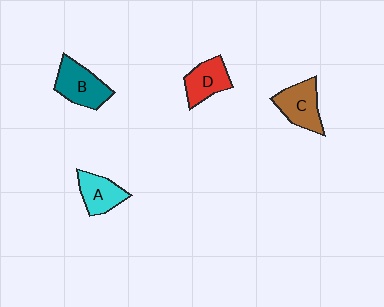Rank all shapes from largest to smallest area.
From largest to smallest: B (teal), C (brown), D (red), A (cyan).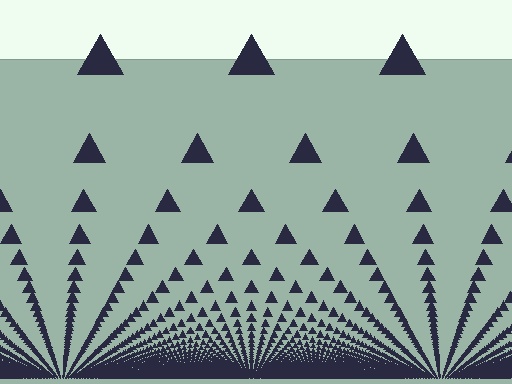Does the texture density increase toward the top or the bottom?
Density increases toward the bottom.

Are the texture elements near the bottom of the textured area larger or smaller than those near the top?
Smaller. The gradient is inverted — elements near the bottom are smaller and denser.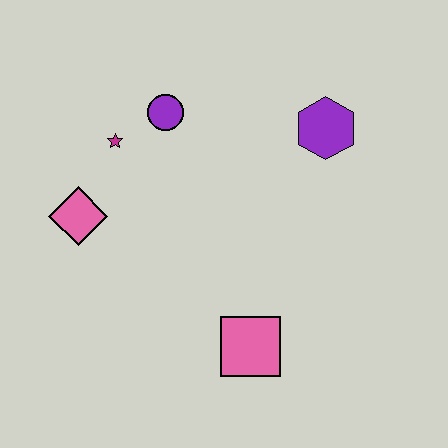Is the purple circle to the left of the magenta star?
No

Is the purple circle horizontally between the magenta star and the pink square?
Yes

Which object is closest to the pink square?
The pink diamond is closest to the pink square.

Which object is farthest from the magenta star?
The pink square is farthest from the magenta star.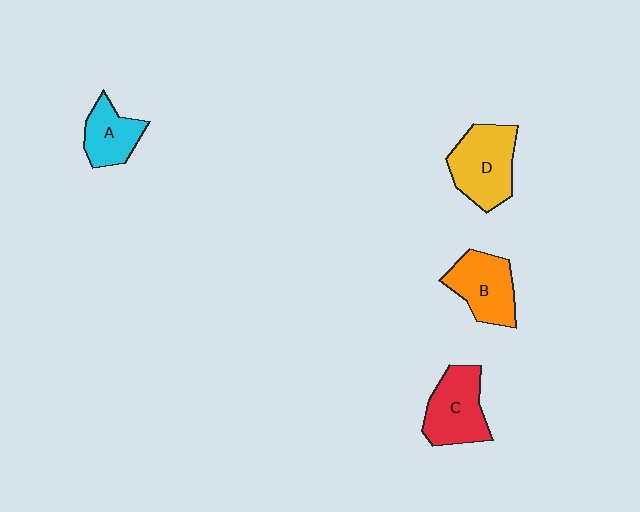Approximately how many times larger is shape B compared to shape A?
Approximately 1.3 times.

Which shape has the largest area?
Shape D (yellow).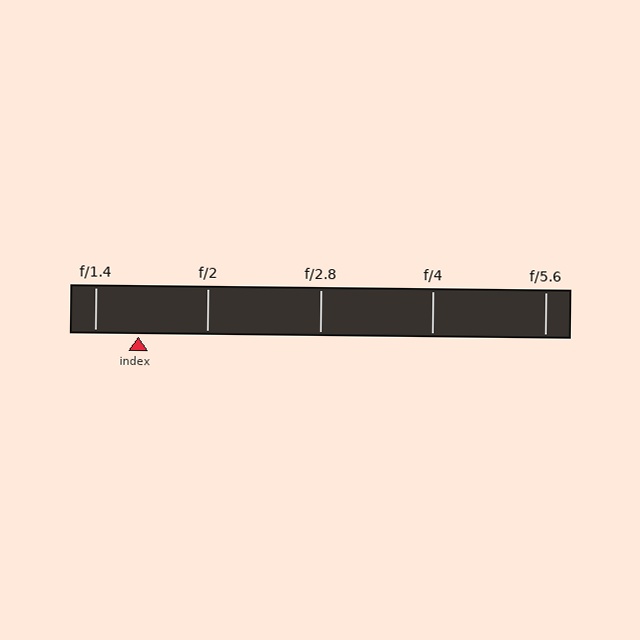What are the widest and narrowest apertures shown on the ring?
The widest aperture shown is f/1.4 and the narrowest is f/5.6.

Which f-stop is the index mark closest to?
The index mark is closest to f/1.4.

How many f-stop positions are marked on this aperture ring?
There are 5 f-stop positions marked.